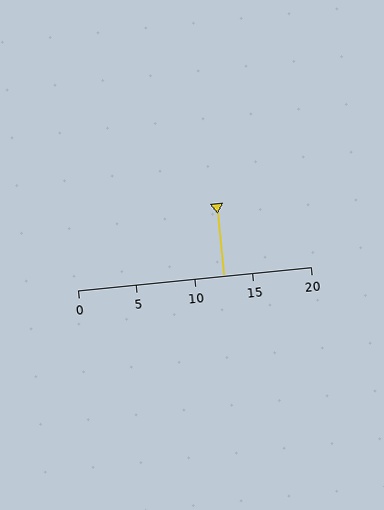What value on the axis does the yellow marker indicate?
The marker indicates approximately 12.5.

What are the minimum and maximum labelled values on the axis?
The axis runs from 0 to 20.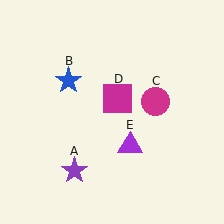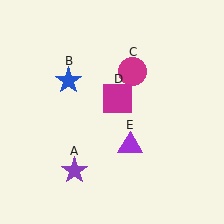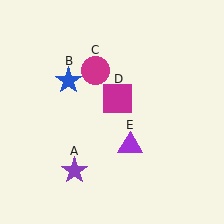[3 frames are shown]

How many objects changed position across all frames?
1 object changed position: magenta circle (object C).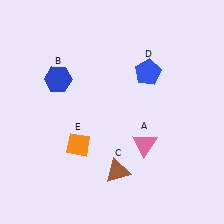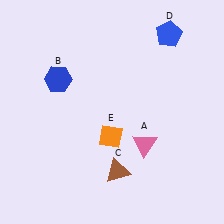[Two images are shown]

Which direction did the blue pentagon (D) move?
The blue pentagon (D) moved up.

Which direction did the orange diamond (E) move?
The orange diamond (E) moved right.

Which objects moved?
The objects that moved are: the blue pentagon (D), the orange diamond (E).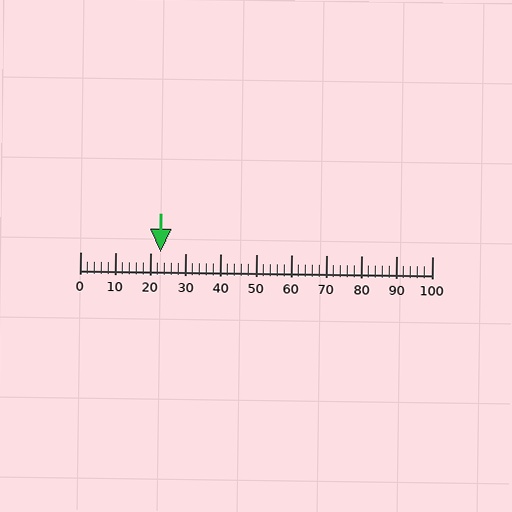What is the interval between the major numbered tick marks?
The major tick marks are spaced 10 units apart.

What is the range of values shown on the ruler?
The ruler shows values from 0 to 100.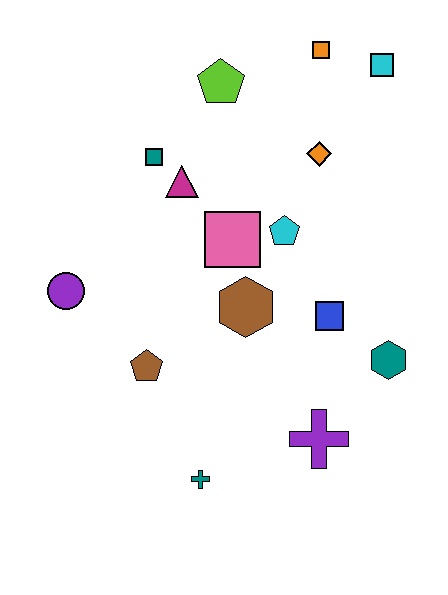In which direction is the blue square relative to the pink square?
The blue square is to the right of the pink square.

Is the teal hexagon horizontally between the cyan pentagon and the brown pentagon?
No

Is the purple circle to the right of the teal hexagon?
No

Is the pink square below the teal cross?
No